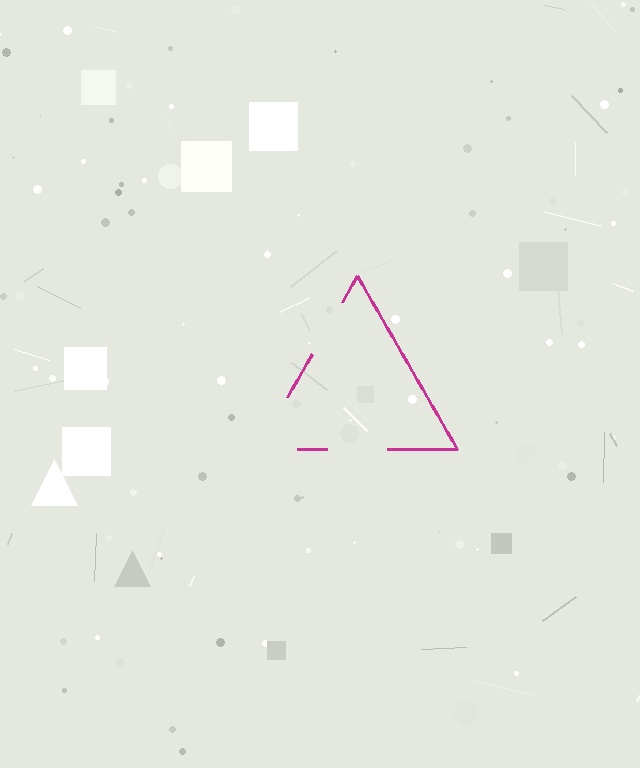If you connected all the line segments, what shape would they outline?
They would outline a triangle.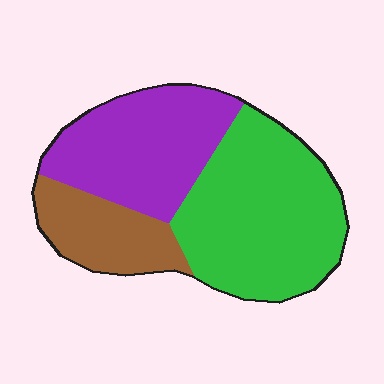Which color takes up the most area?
Green, at roughly 45%.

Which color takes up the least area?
Brown, at roughly 20%.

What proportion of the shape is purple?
Purple covers roughly 35% of the shape.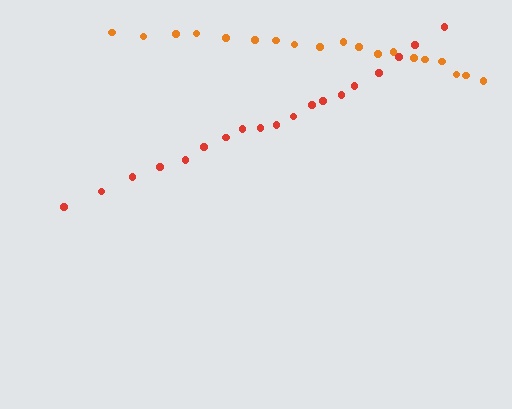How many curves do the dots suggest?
There are 2 distinct paths.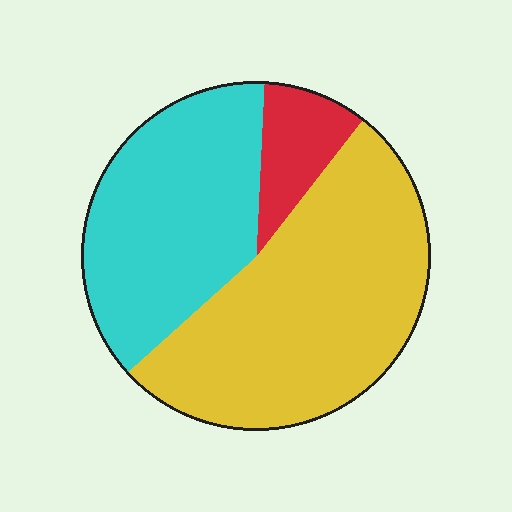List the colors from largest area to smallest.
From largest to smallest: yellow, cyan, red.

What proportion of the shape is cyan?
Cyan covers about 40% of the shape.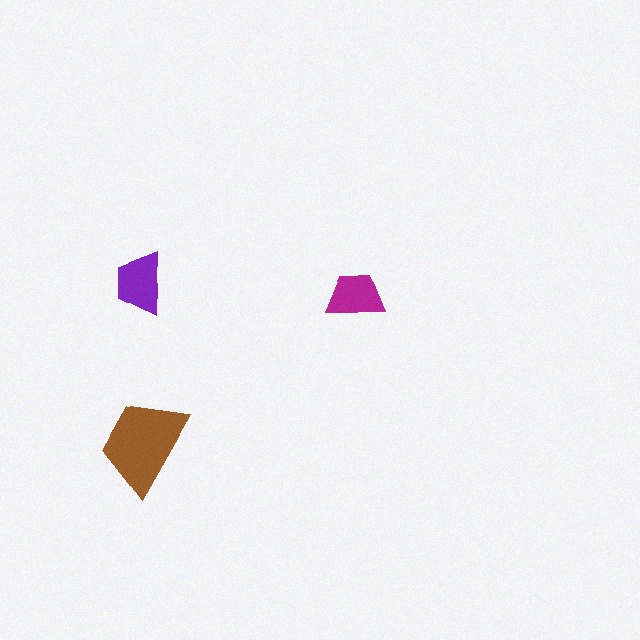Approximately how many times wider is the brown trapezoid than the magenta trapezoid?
About 1.5 times wider.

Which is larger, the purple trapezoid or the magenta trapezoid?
The purple one.